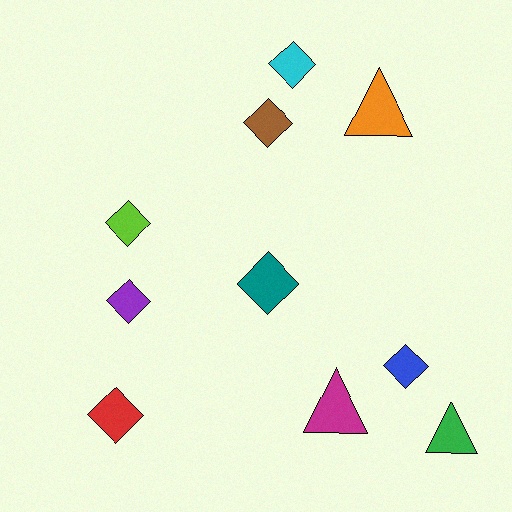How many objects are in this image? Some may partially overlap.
There are 10 objects.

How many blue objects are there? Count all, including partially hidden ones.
There is 1 blue object.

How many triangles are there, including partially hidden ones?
There are 3 triangles.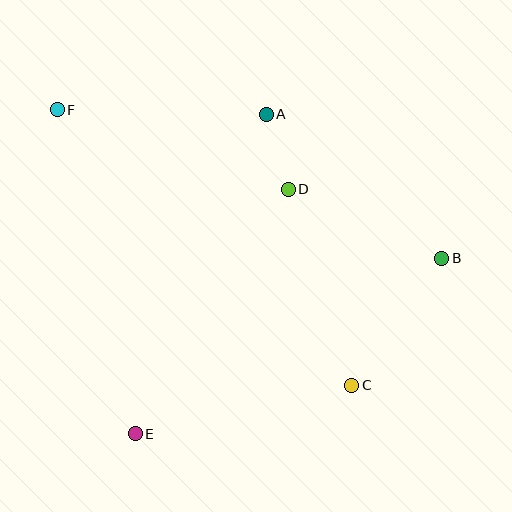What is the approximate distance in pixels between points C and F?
The distance between C and F is approximately 403 pixels.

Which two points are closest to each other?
Points A and D are closest to each other.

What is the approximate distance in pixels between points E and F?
The distance between E and F is approximately 333 pixels.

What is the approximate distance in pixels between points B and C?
The distance between B and C is approximately 155 pixels.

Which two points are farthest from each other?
Points B and F are farthest from each other.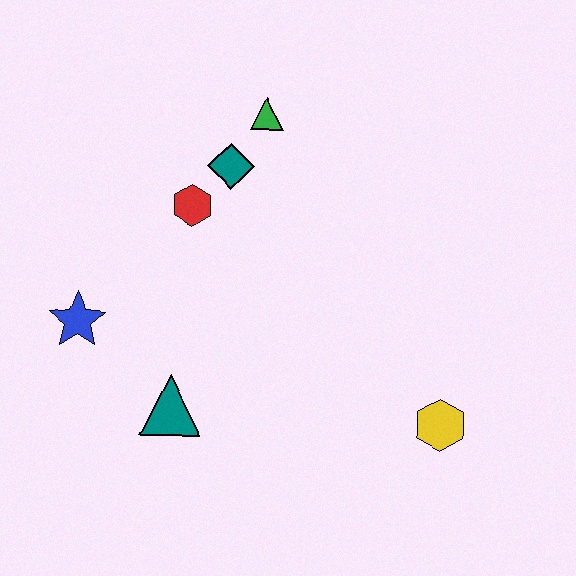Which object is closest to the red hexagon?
The teal diamond is closest to the red hexagon.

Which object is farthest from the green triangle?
The yellow hexagon is farthest from the green triangle.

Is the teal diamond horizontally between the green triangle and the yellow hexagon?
No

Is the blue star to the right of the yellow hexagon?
No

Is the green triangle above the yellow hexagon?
Yes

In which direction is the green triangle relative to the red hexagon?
The green triangle is above the red hexagon.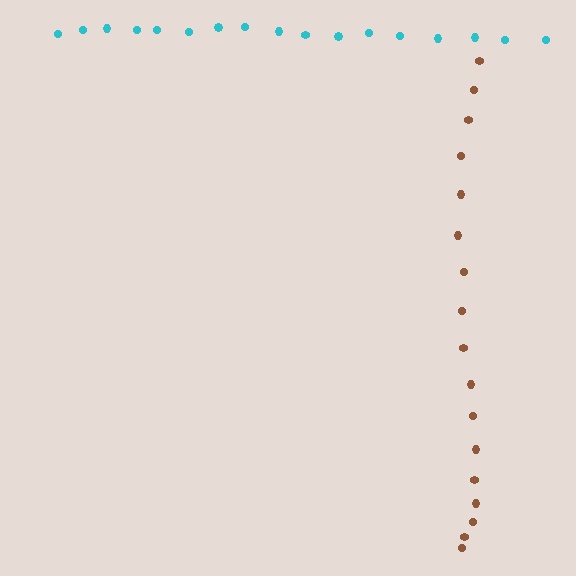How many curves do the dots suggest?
There are 2 distinct paths.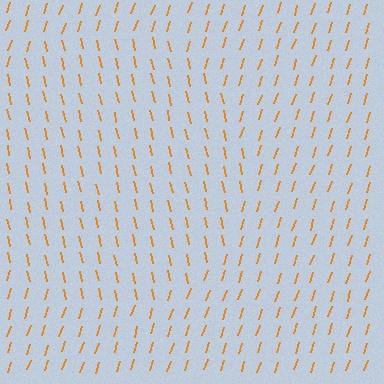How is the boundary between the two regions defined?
The boundary is defined purely by a change in line orientation (approximately 31 degrees difference). All lines are the same color and thickness.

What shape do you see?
I see a circle.